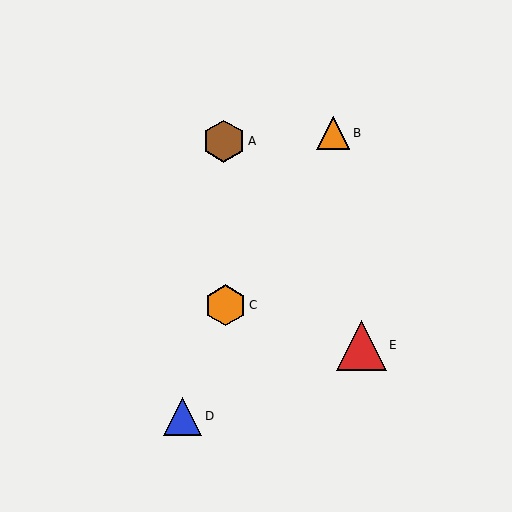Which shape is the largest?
The red triangle (labeled E) is the largest.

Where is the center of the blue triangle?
The center of the blue triangle is at (183, 416).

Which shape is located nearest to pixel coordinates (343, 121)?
The orange triangle (labeled B) at (333, 133) is nearest to that location.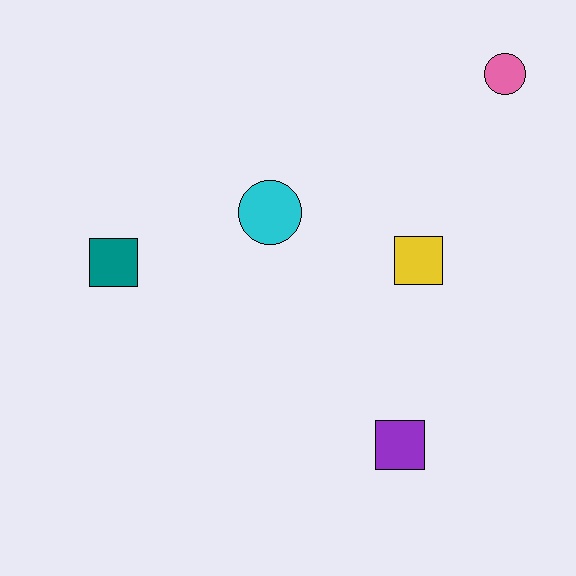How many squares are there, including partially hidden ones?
There are 3 squares.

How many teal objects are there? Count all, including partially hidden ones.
There is 1 teal object.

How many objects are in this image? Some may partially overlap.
There are 5 objects.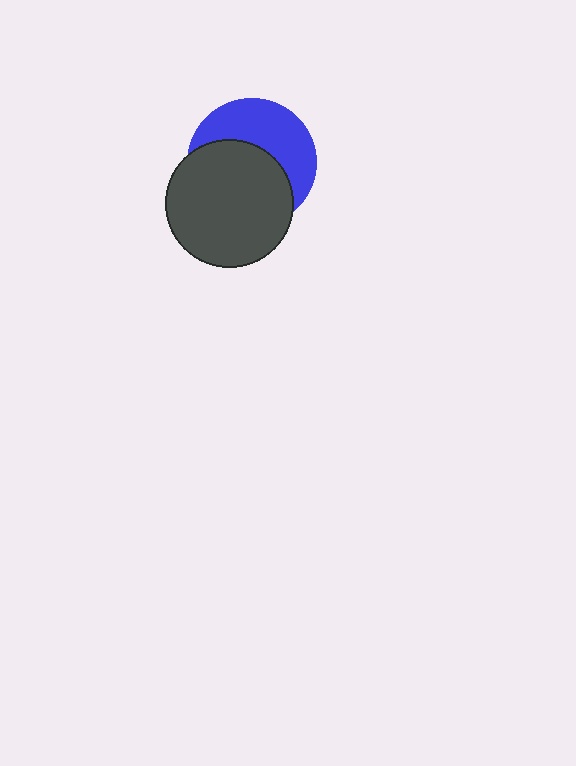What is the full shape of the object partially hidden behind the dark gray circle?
The partially hidden object is a blue circle.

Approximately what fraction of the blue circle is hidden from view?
Roughly 55% of the blue circle is hidden behind the dark gray circle.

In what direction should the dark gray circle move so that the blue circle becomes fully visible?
The dark gray circle should move down. That is the shortest direction to clear the overlap and leave the blue circle fully visible.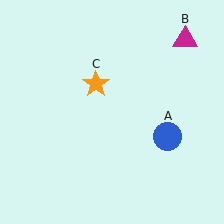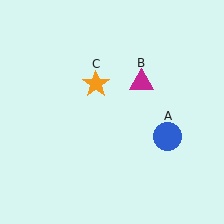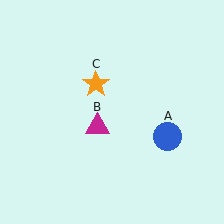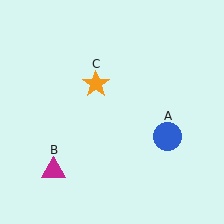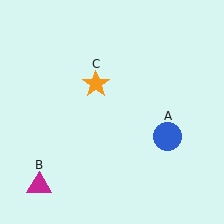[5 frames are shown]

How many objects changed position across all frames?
1 object changed position: magenta triangle (object B).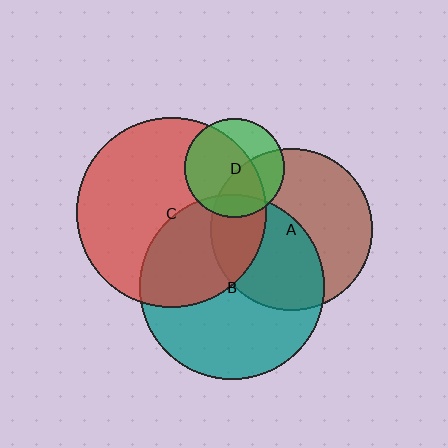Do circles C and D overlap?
Yes.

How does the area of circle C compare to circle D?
Approximately 3.6 times.